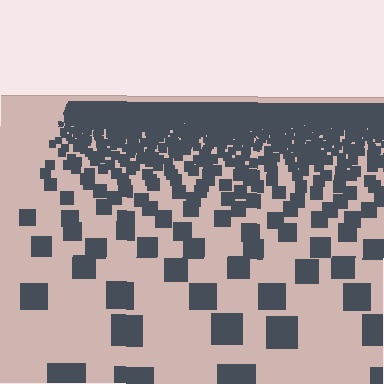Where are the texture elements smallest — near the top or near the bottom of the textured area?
Near the top.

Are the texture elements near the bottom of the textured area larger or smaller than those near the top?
Larger. Near the bottom, elements are closer to the viewer and appear at a bigger on-screen size.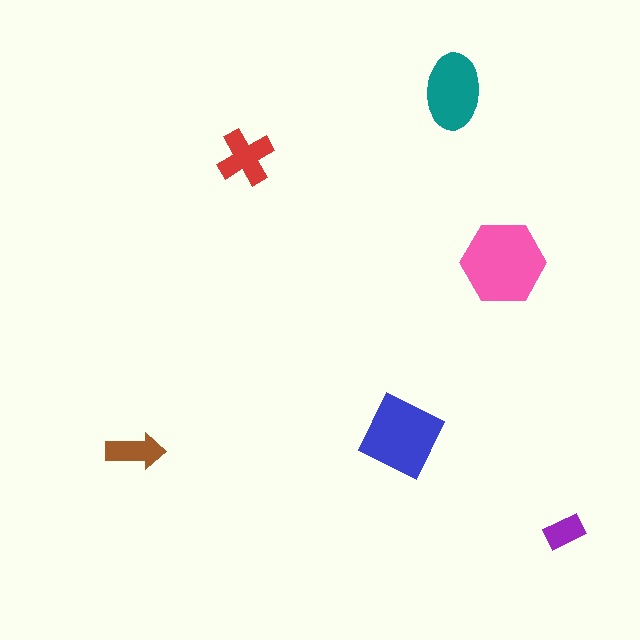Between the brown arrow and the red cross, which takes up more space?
The red cross.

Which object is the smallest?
The purple rectangle.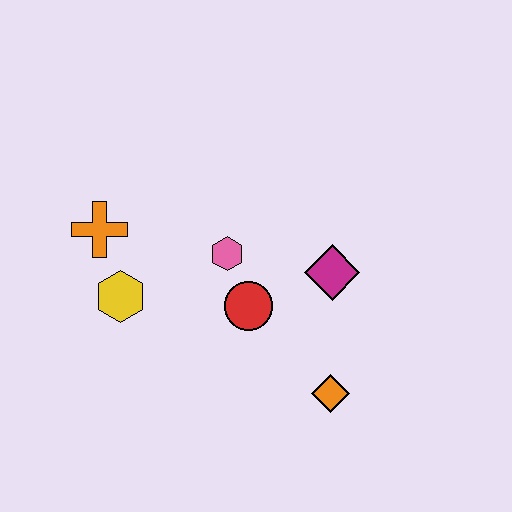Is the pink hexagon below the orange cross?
Yes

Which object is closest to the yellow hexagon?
The orange cross is closest to the yellow hexagon.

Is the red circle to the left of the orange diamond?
Yes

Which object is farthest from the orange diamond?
The orange cross is farthest from the orange diamond.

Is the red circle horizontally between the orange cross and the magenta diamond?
Yes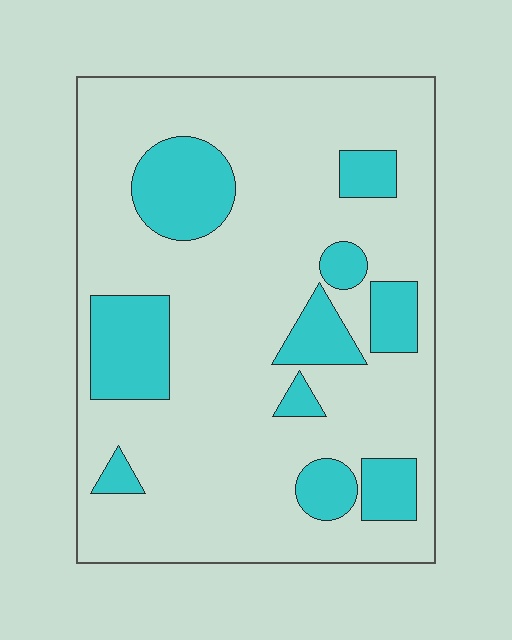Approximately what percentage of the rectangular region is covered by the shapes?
Approximately 20%.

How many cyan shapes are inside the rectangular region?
10.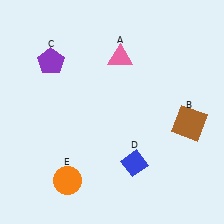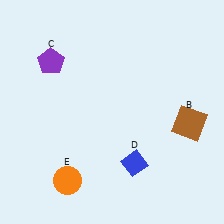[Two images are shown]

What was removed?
The pink triangle (A) was removed in Image 2.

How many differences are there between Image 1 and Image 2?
There is 1 difference between the two images.